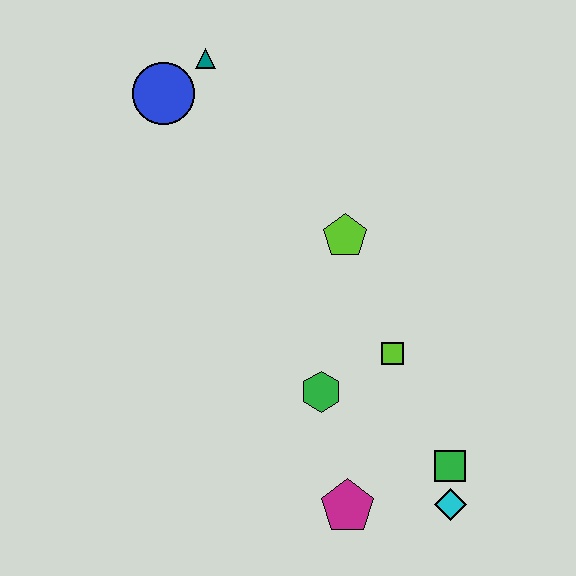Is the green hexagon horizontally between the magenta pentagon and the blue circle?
Yes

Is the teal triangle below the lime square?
No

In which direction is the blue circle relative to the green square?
The blue circle is above the green square.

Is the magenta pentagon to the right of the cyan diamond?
No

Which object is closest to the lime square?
The green hexagon is closest to the lime square.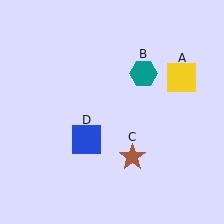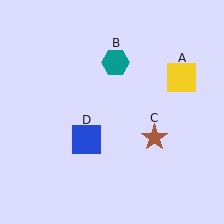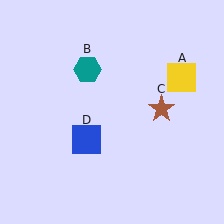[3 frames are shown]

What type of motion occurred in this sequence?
The teal hexagon (object B), brown star (object C) rotated counterclockwise around the center of the scene.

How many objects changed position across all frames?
2 objects changed position: teal hexagon (object B), brown star (object C).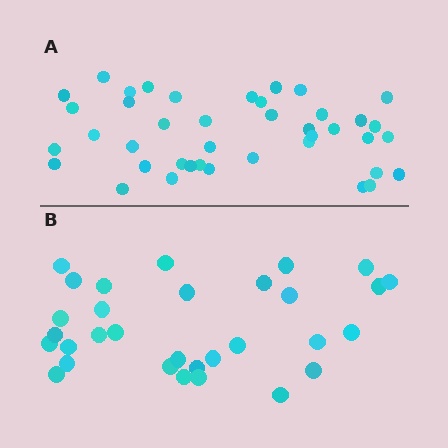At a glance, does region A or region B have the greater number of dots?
Region A (the top region) has more dots.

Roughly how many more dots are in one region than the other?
Region A has roughly 10 or so more dots than region B.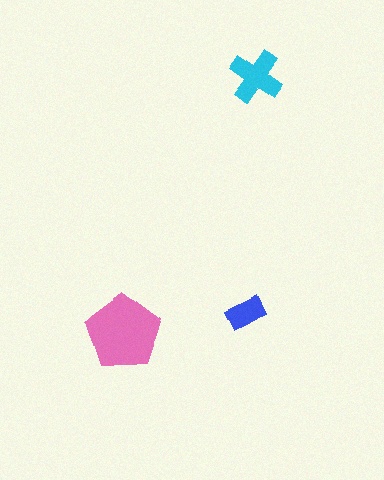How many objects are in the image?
There are 3 objects in the image.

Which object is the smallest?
The blue rectangle.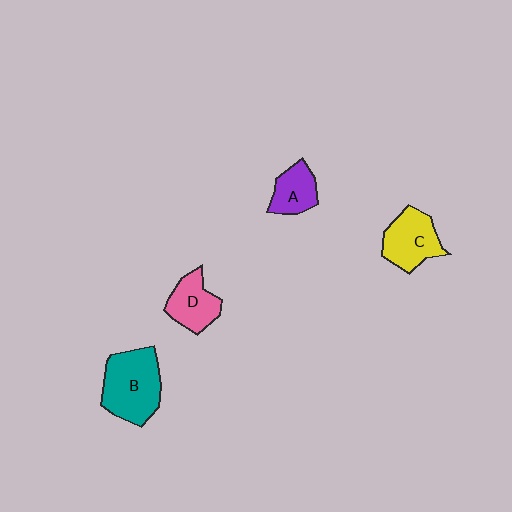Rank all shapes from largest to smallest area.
From largest to smallest: B (teal), C (yellow), D (pink), A (purple).